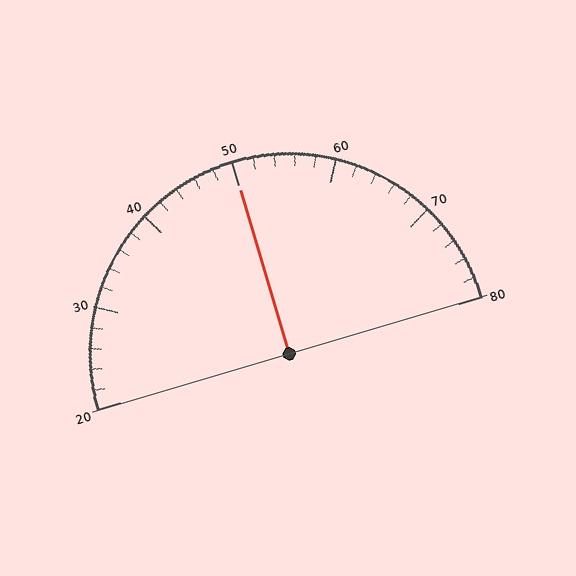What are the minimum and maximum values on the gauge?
The gauge ranges from 20 to 80.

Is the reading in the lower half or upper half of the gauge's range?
The reading is in the upper half of the range (20 to 80).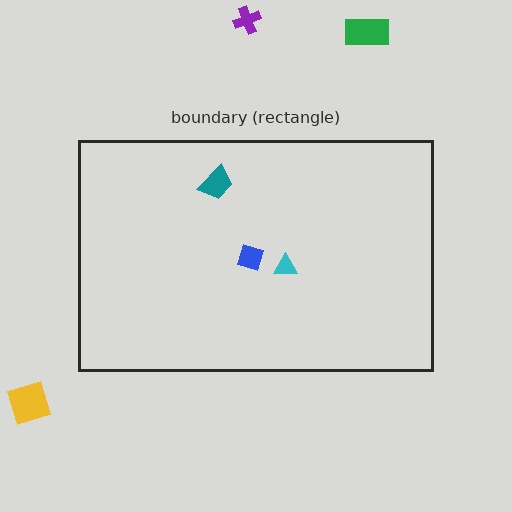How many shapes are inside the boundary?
3 inside, 3 outside.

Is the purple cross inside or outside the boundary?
Outside.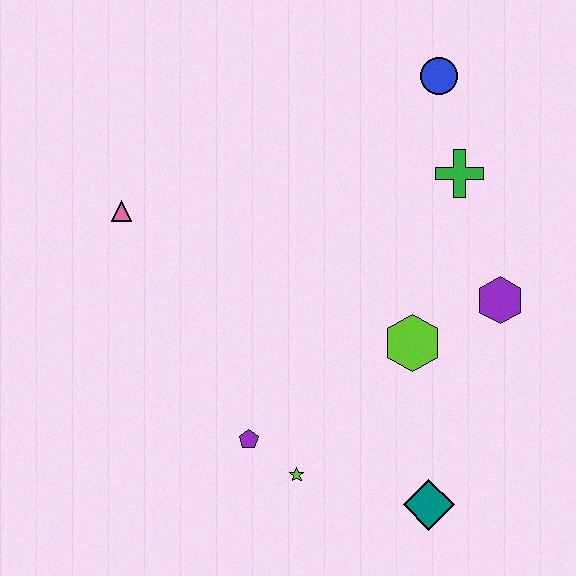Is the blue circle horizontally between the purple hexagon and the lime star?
Yes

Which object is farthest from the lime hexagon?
The pink triangle is farthest from the lime hexagon.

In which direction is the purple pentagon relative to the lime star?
The purple pentagon is to the left of the lime star.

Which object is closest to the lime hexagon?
The purple hexagon is closest to the lime hexagon.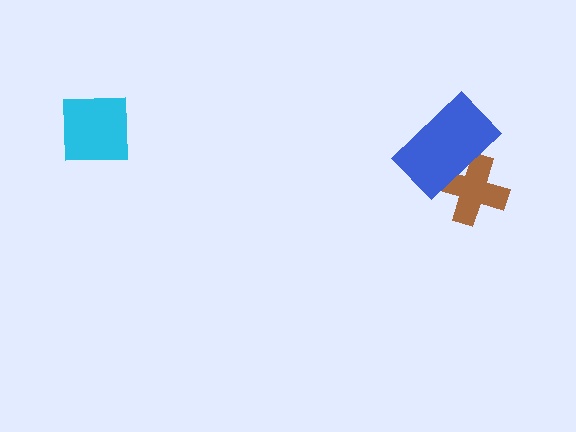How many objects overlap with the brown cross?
1 object overlaps with the brown cross.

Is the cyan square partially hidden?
No, no other shape covers it.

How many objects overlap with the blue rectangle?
1 object overlaps with the blue rectangle.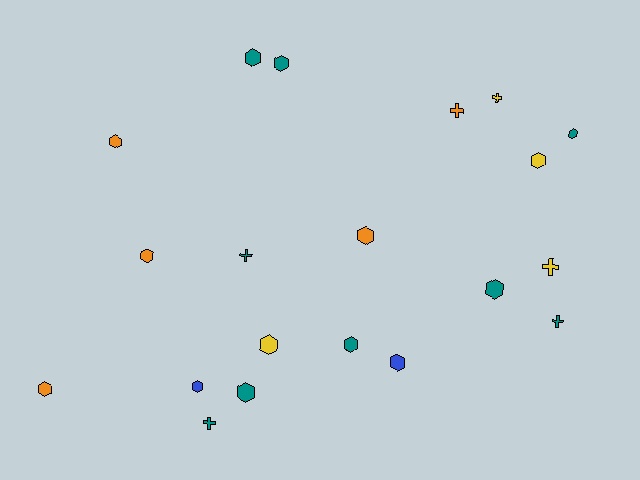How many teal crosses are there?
There are 3 teal crosses.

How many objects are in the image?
There are 20 objects.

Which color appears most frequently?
Teal, with 9 objects.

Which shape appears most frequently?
Hexagon, with 14 objects.